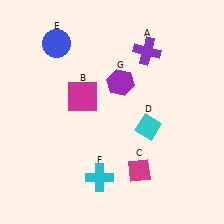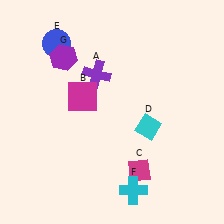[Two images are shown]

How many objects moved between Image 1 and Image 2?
3 objects moved between the two images.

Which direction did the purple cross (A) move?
The purple cross (A) moved left.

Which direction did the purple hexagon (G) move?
The purple hexagon (G) moved left.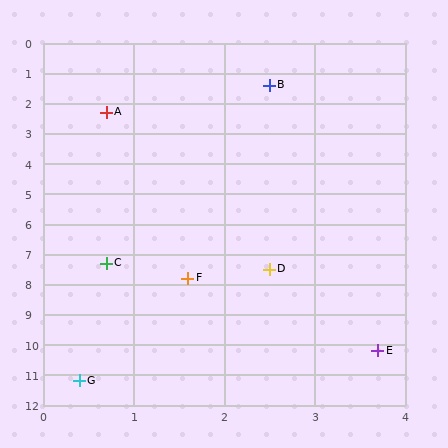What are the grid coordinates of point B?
Point B is at approximately (2.5, 1.4).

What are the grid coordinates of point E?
Point E is at approximately (3.7, 10.2).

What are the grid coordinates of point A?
Point A is at approximately (0.7, 2.3).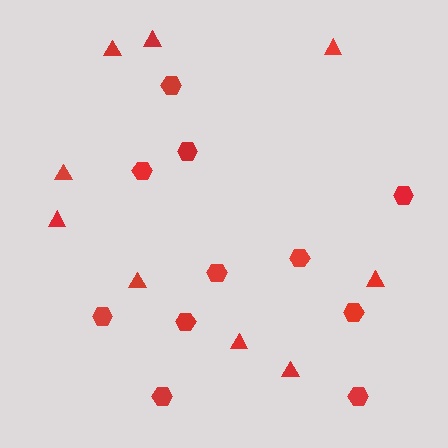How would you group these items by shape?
There are 2 groups: one group of hexagons (11) and one group of triangles (9).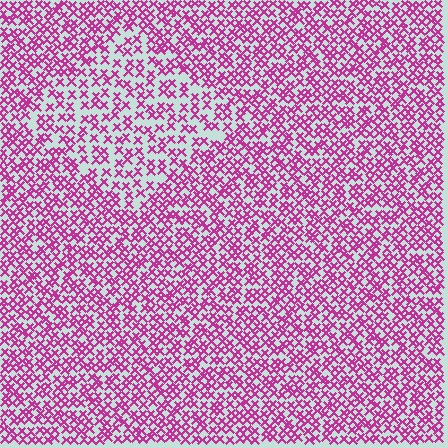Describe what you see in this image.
The image contains small magenta elements arranged at two different densities. A diamond-shaped region is visible where the elements are less densely packed than the surrounding area.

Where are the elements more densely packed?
The elements are more densely packed outside the diamond boundary.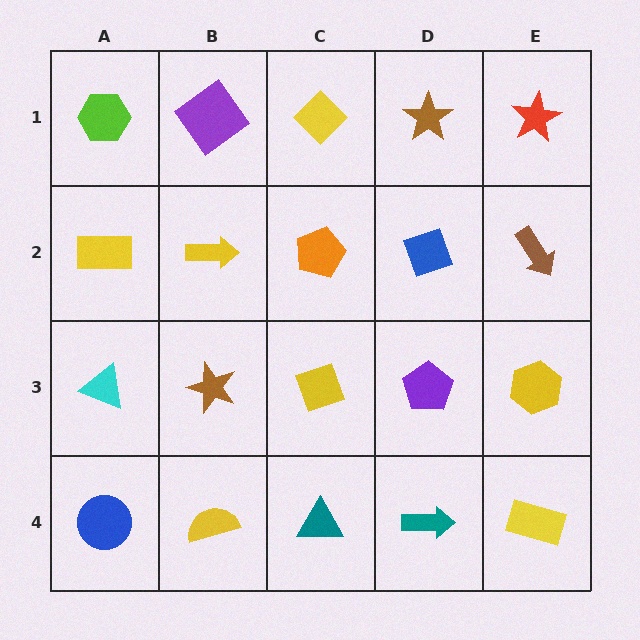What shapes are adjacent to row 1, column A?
A yellow rectangle (row 2, column A), a purple diamond (row 1, column B).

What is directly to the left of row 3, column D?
A yellow diamond.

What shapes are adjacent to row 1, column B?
A yellow arrow (row 2, column B), a lime hexagon (row 1, column A), a yellow diamond (row 1, column C).